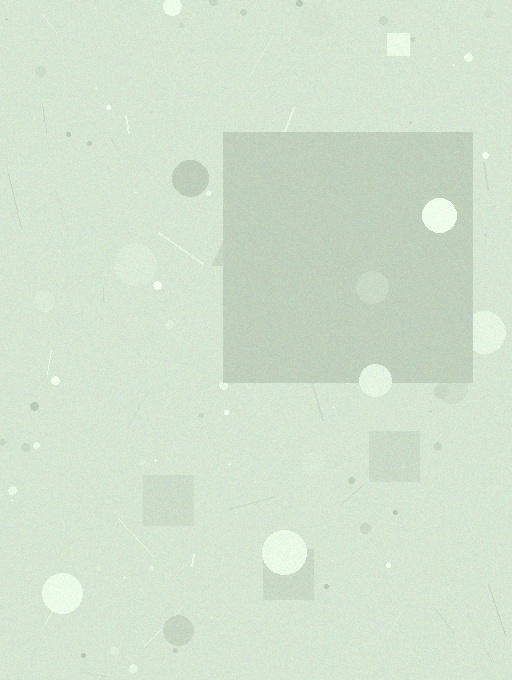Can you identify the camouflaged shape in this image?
The camouflaged shape is a square.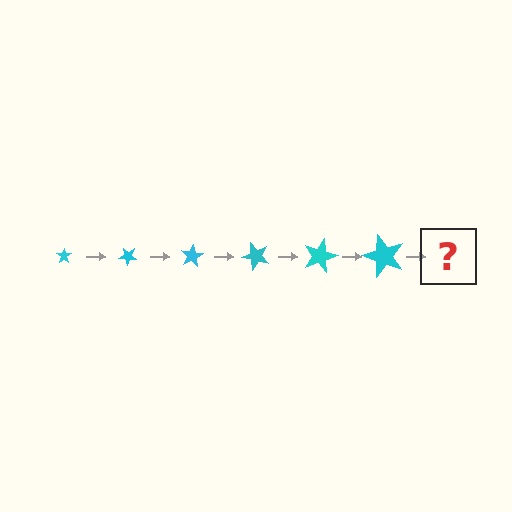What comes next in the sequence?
The next element should be a star, larger than the previous one and rotated 240 degrees from the start.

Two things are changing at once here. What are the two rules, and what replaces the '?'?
The two rules are that the star grows larger each step and it rotates 40 degrees each step. The '?' should be a star, larger than the previous one and rotated 240 degrees from the start.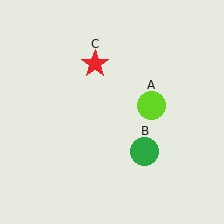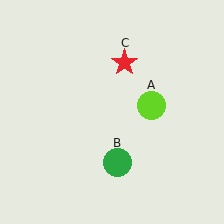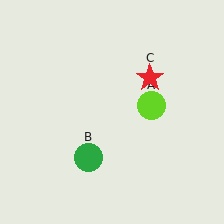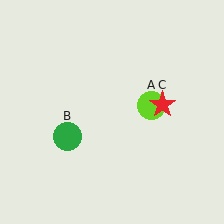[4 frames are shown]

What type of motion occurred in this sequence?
The green circle (object B), red star (object C) rotated clockwise around the center of the scene.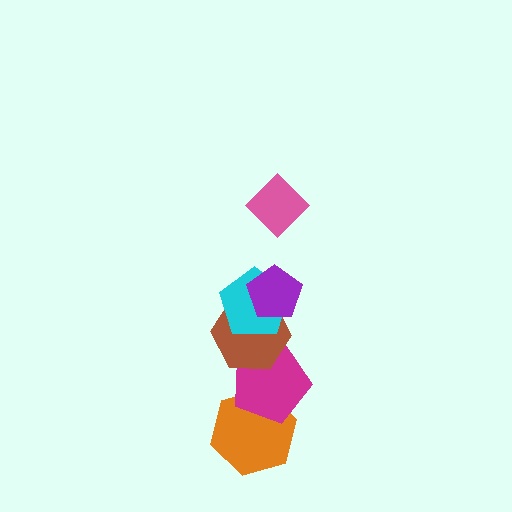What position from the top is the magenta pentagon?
The magenta pentagon is 5th from the top.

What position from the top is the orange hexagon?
The orange hexagon is 6th from the top.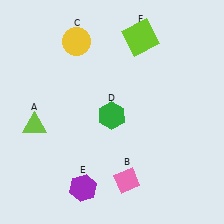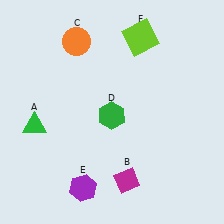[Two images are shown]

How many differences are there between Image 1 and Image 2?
There are 3 differences between the two images.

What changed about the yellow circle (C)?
In Image 1, C is yellow. In Image 2, it changed to orange.